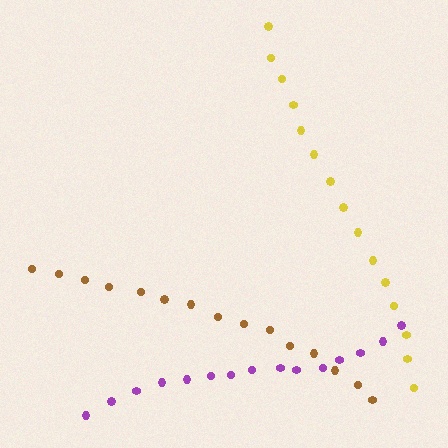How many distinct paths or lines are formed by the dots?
There are 3 distinct paths.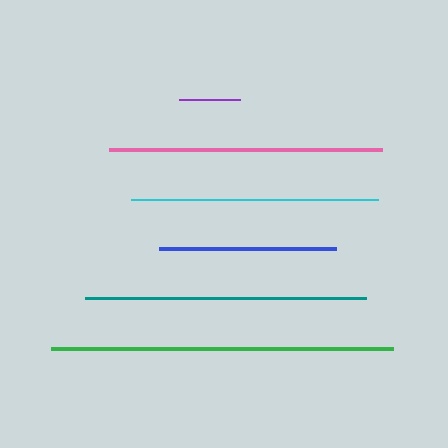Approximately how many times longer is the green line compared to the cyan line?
The green line is approximately 1.4 times the length of the cyan line.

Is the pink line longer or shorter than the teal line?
The teal line is longer than the pink line.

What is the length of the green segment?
The green segment is approximately 342 pixels long.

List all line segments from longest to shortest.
From longest to shortest: green, teal, pink, cyan, blue, purple.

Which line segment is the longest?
The green line is the longest at approximately 342 pixels.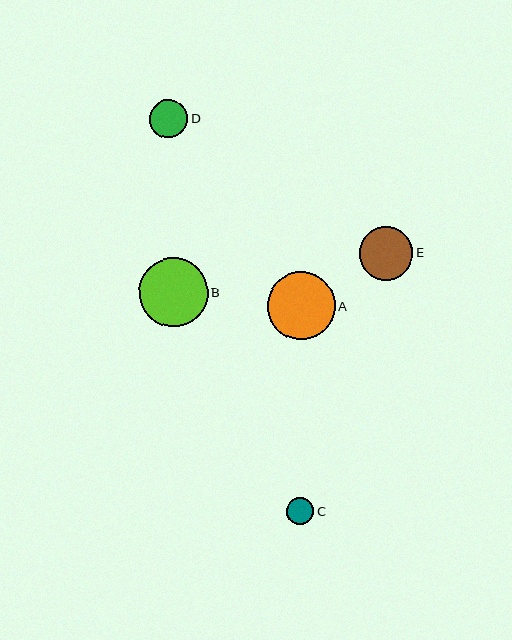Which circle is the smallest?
Circle C is the smallest with a size of approximately 28 pixels.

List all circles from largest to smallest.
From largest to smallest: B, A, E, D, C.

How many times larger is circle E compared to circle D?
Circle E is approximately 1.4 times the size of circle D.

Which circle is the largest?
Circle B is the largest with a size of approximately 69 pixels.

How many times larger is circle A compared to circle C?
Circle A is approximately 2.5 times the size of circle C.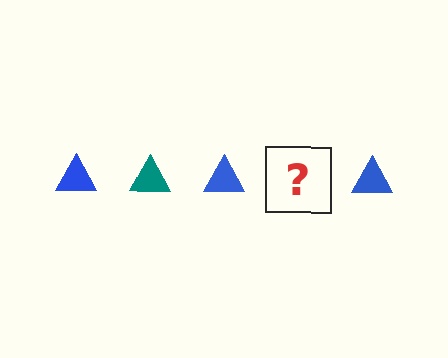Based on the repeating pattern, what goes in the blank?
The blank should be a teal triangle.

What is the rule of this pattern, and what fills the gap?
The rule is that the pattern cycles through blue, teal triangles. The gap should be filled with a teal triangle.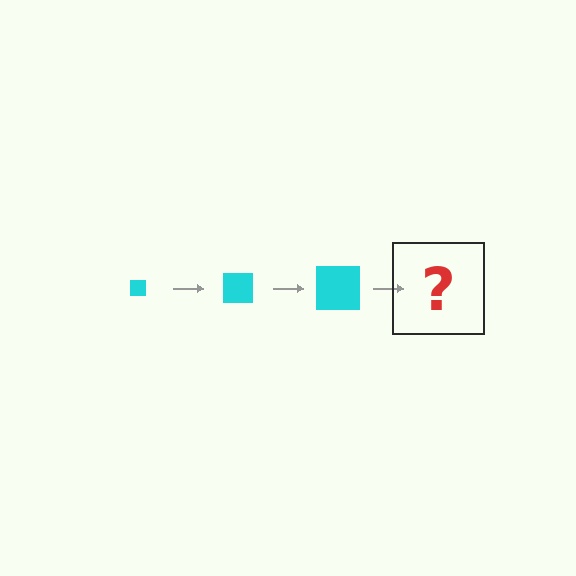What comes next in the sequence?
The next element should be a cyan square, larger than the previous one.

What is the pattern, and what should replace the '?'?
The pattern is that the square gets progressively larger each step. The '?' should be a cyan square, larger than the previous one.